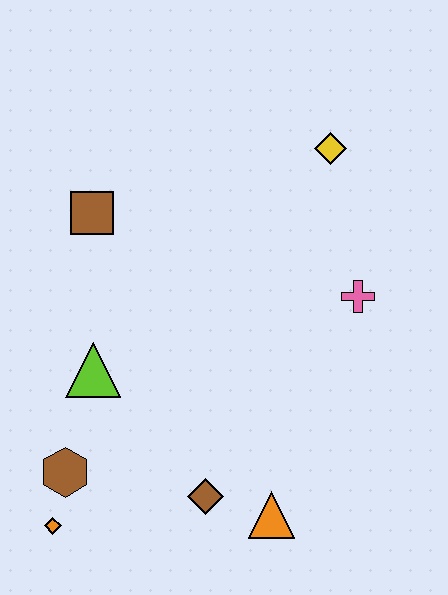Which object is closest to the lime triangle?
The brown hexagon is closest to the lime triangle.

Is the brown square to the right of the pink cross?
No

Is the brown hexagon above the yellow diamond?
No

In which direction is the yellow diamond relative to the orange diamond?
The yellow diamond is above the orange diamond.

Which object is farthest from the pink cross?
The orange diamond is farthest from the pink cross.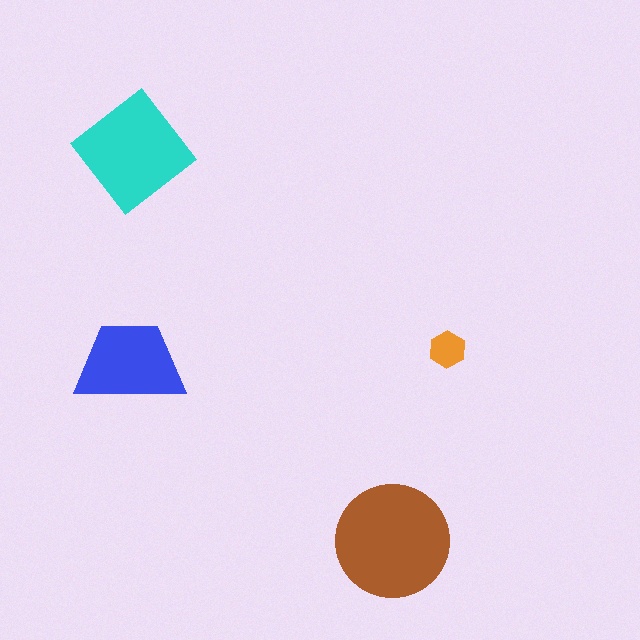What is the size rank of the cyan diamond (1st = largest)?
2nd.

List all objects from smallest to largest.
The orange hexagon, the blue trapezoid, the cyan diamond, the brown circle.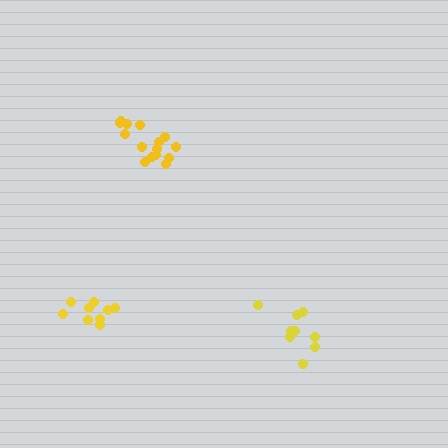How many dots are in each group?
Group 1: 15 dots, Group 2: 9 dots, Group 3: 9 dots (33 total).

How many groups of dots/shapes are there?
There are 3 groups.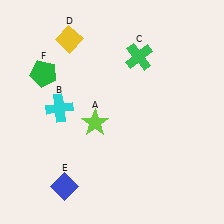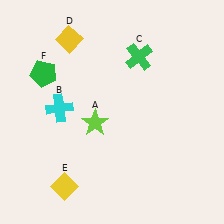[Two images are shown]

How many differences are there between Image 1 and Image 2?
There is 1 difference between the two images.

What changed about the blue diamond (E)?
In Image 1, E is blue. In Image 2, it changed to yellow.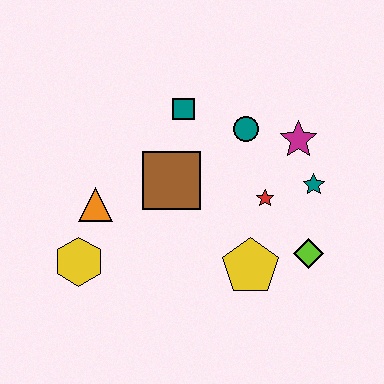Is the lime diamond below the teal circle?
Yes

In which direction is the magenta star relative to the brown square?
The magenta star is to the right of the brown square.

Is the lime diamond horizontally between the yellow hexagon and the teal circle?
No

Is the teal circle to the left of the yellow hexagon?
No